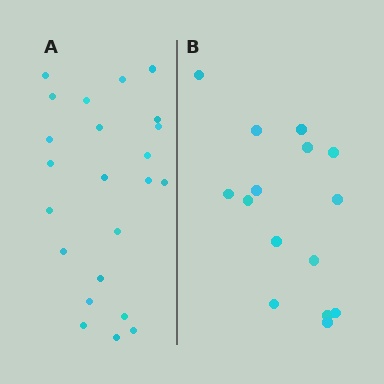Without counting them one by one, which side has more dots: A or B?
Region A (the left region) has more dots.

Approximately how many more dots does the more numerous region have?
Region A has roughly 8 or so more dots than region B.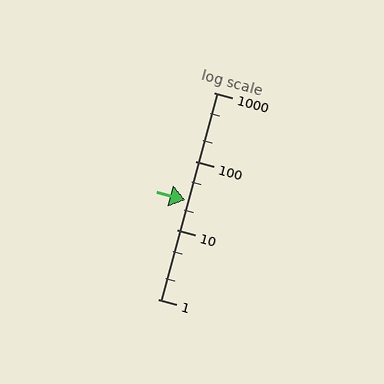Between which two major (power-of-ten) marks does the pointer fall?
The pointer is between 10 and 100.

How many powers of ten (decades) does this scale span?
The scale spans 3 decades, from 1 to 1000.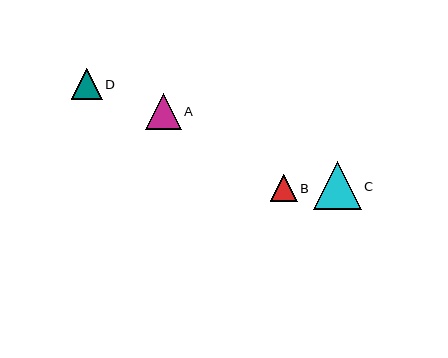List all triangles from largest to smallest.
From largest to smallest: C, A, D, B.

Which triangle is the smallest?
Triangle B is the smallest with a size of approximately 27 pixels.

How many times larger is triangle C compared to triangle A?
Triangle C is approximately 1.3 times the size of triangle A.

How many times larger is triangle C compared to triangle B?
Triangle C is approximately 1.8 times the size of triangle B.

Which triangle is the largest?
Triangle C is the largest with a size of approximately 48 pixels.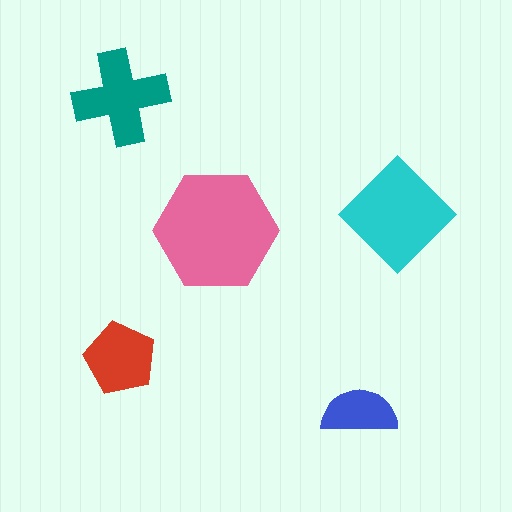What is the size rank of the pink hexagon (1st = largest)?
1st.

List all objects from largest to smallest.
The pink hexagon, the cyan diamond, the teal cross, the red pentagon, the blue semicircle.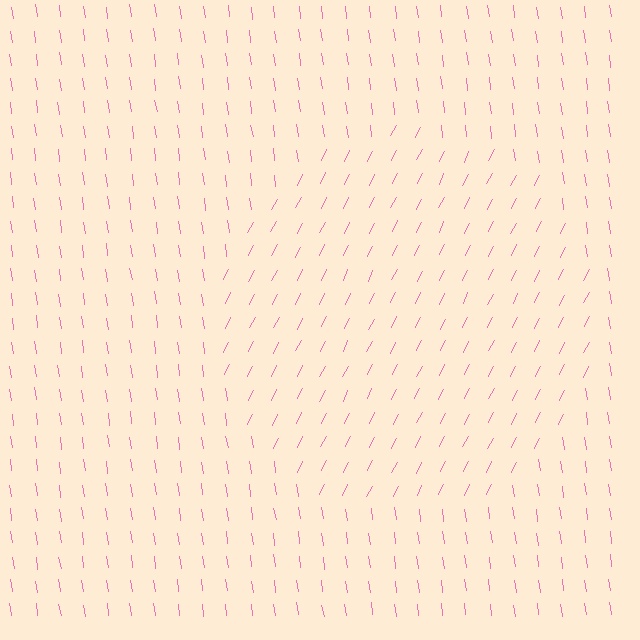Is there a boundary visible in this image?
Yes, there is a texture boundary formed by a change in line orientation.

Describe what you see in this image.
The image is filled with small pink line segments. A circle region in the image has lines oriented differently from the surrounding lines, creating a visible texture boundary.